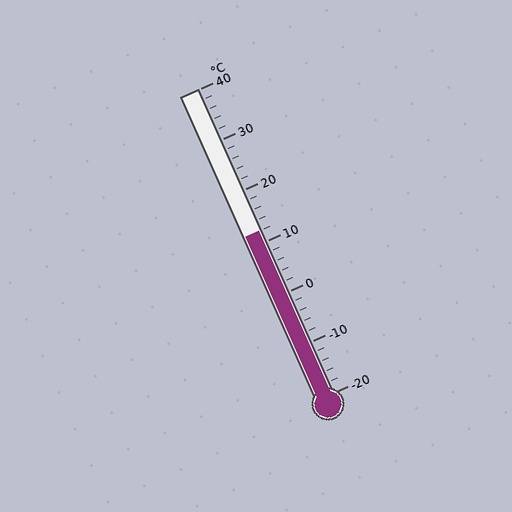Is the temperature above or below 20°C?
The temperature is below 20°C.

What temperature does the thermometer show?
The thermometer shows approximately 12°C.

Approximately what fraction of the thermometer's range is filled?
The thermometer is filled to approximately 55% of its range.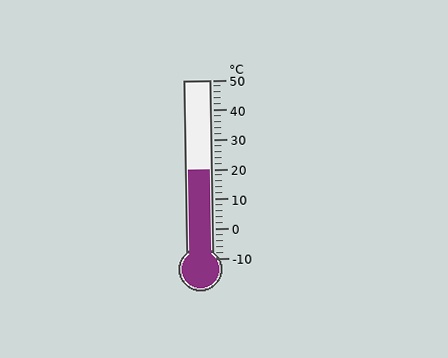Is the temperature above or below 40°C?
The temperature is below 40°C.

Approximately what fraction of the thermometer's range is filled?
The thermometer is filled to approximately 50% of its range.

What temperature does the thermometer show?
The thermometer shows approximately 20°C.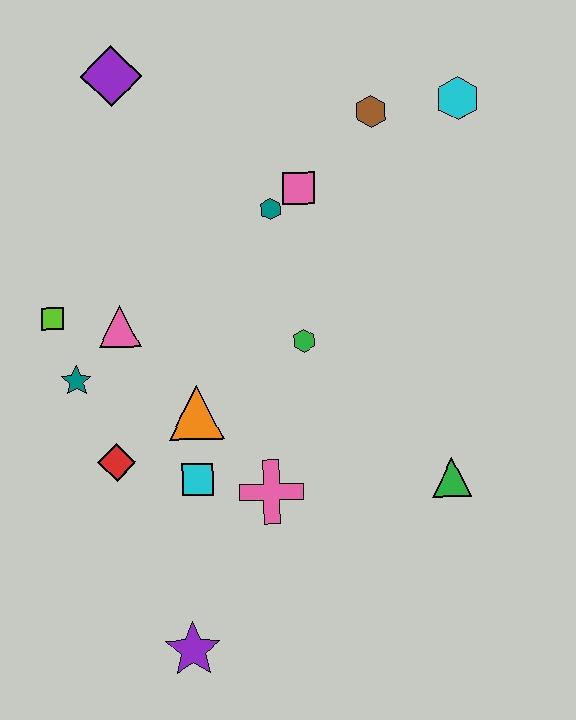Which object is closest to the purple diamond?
The teal hexagon is closest to the purple diamond.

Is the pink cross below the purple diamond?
Yes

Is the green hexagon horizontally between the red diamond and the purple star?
No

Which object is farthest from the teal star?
The cyan hexagon is farthest from the teal star.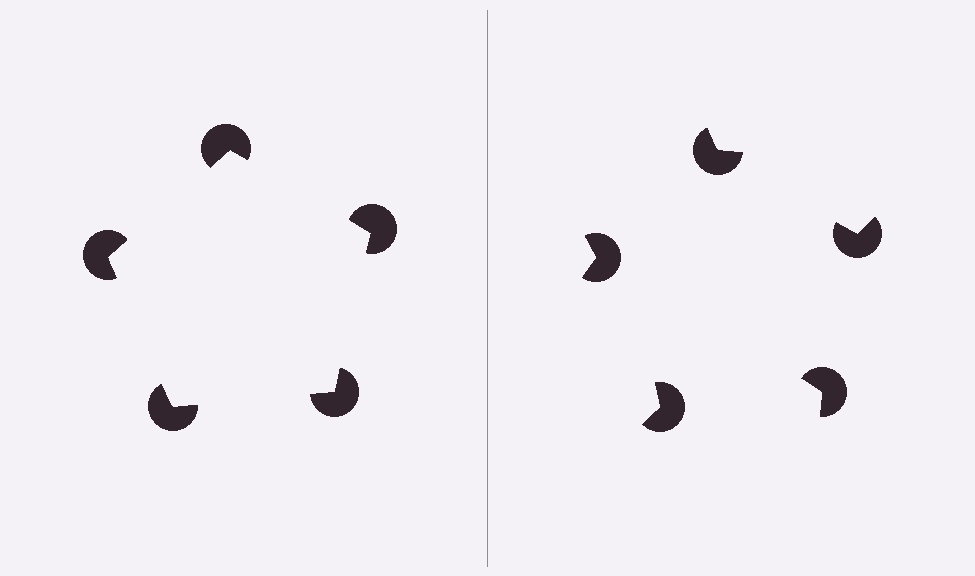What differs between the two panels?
The pac-man discs are positioned identically on both sides; only the wedge orientations differ. On the left they align to a pentagon; on the right they are misaligned.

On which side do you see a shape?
An illusory pentagon appears on the left side. On the right side the wedge cuts are rotated, so no coherent shape forms.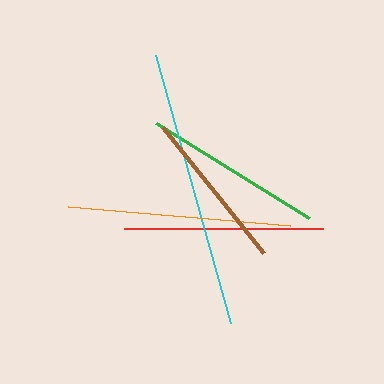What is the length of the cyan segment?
The cyan segment is approximately 279 pixels long.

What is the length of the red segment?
The red segment is approximately 199 pixels long.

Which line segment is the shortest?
The brown line is the shortest at approximately 162 pixels.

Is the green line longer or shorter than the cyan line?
The cyan line is longer than the green line.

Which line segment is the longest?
The cyan line is the longest at approximately 279 pixels.